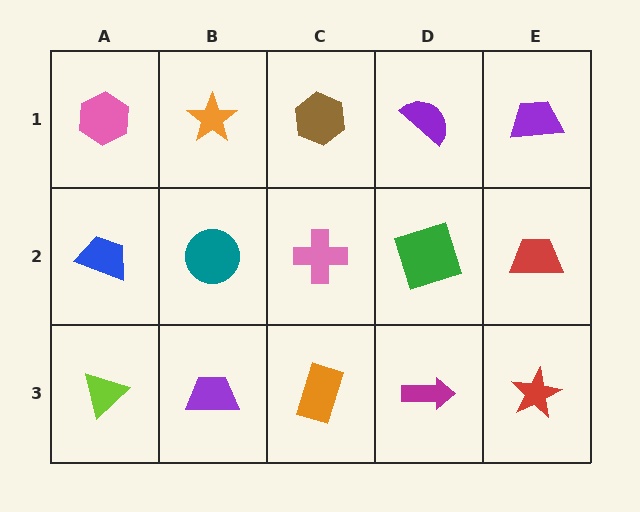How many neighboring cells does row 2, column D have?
4.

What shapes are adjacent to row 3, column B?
A teal circle (row 2, column B), a lime triangle (row 3, column A), an orange rectangle (row 3, column C).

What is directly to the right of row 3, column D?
A red star.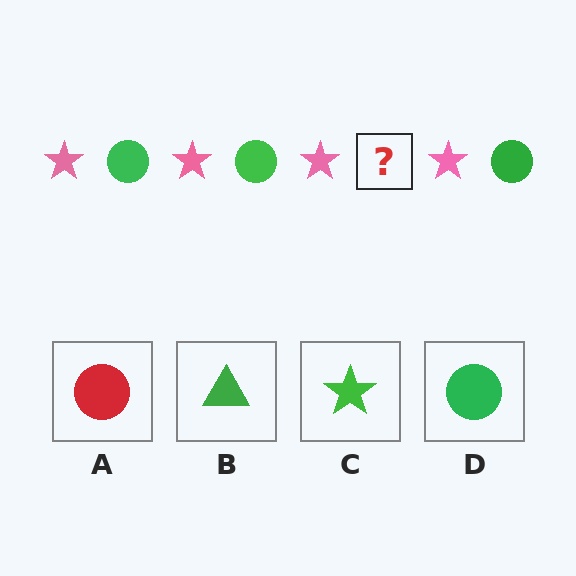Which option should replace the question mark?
Option D.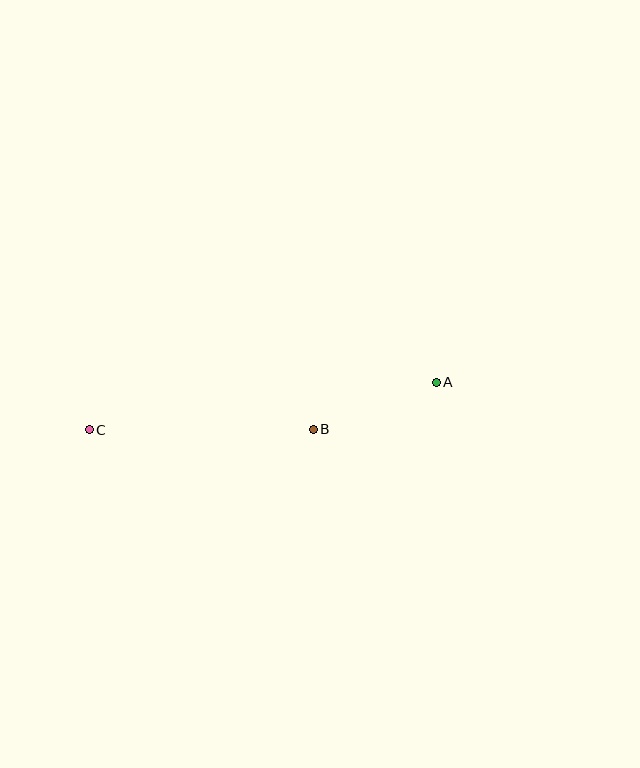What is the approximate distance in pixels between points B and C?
The distance between B and C is approximately 224 pixels.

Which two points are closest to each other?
Points A and B are closest to each other.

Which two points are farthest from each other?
Points A and C are farthest from each other.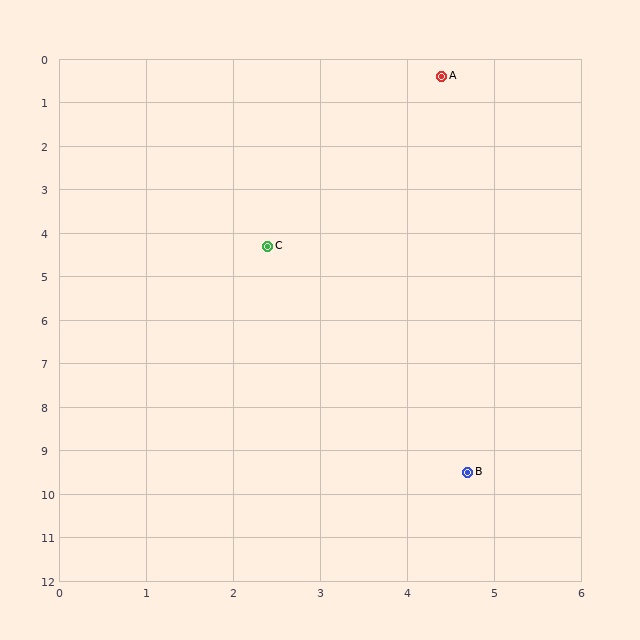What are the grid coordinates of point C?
Point C is at approximately (2.4, 4.3).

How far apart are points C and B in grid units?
Points C and B are about 5.7 grid units apart.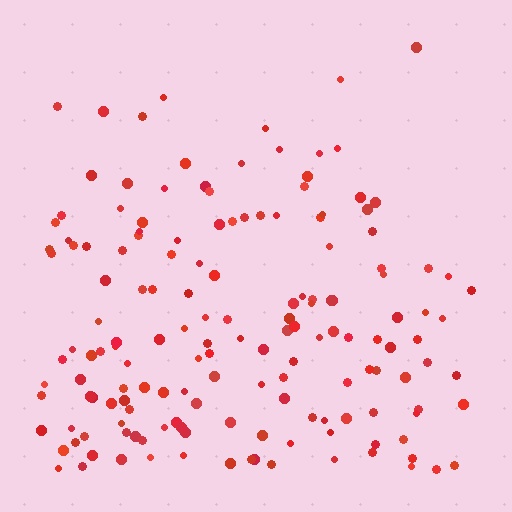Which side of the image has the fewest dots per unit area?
The top.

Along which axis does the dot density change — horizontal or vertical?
Vertical.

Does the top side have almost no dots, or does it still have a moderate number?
Still a moderate number, just noticeably fewer than the bottom.